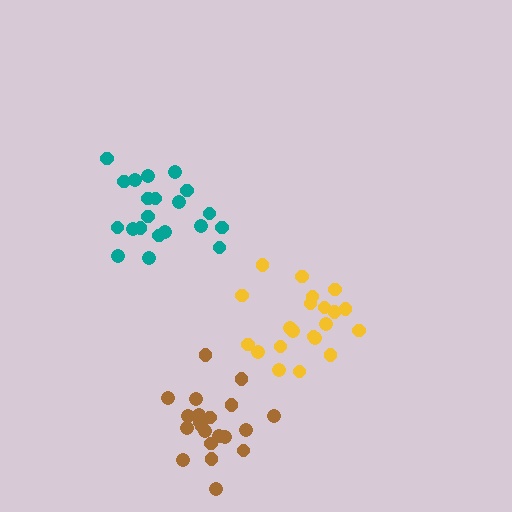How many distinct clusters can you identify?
There are 3 distinct clusters.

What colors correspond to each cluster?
The clusters are colored: brown, teal, yellow.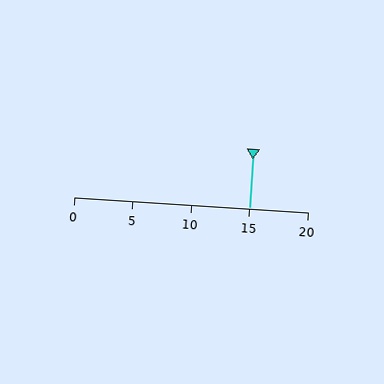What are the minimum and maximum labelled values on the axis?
The axis runs from 0 to 20.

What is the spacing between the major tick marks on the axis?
The major ticks are spaced 5 apart.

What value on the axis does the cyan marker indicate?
The marker indicates approximately 15.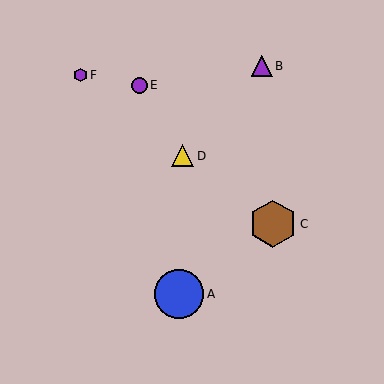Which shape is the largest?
The blue circle (labeled A) is the largest.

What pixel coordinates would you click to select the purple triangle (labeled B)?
Click at (262, 66) to select the purple triangle B.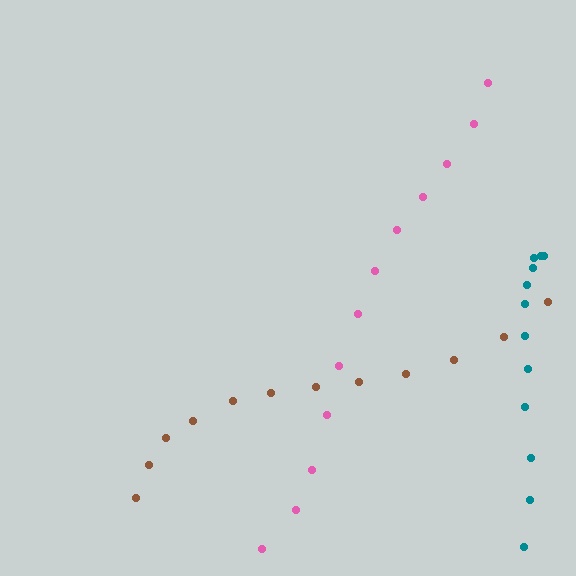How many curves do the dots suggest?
There are 3 distinct paths.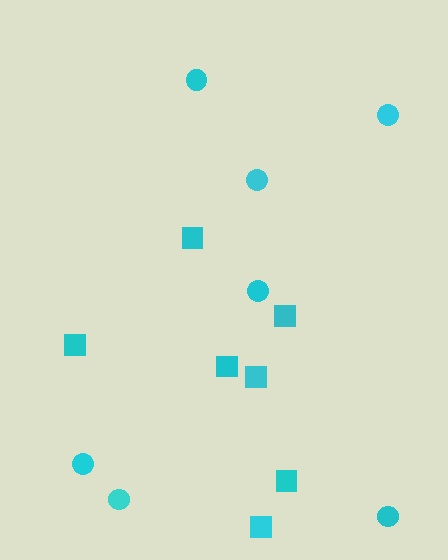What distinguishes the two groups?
There are 2 groups: one group of circles (7) and one group of squares (7).